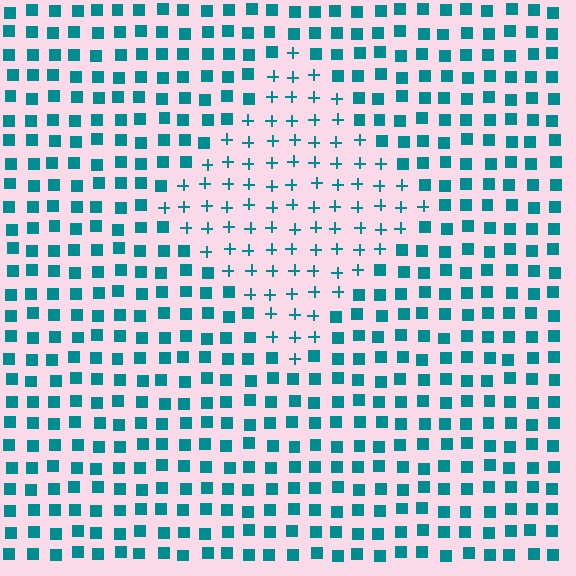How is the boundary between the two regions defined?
The boundary is defined by a change in element shape: plus signs inside vs. squares outside. All elements share the same color and spacing.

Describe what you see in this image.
The image is filled with small teal elements arranged in a uniform grid. A diamond-shaped region contains plus signs, while the surrounding area contains squares. The boundary is defined purely by the change in element shape.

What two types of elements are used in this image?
The image uses plus signs inside the diamond region and squares outside it.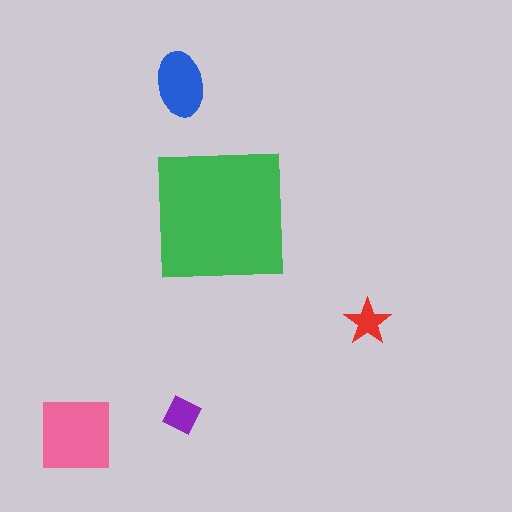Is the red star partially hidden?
No, the red star is fully visible.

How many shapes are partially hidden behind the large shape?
0 shapes are partially hidden.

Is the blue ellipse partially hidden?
No, the blue ellipse is fully visible.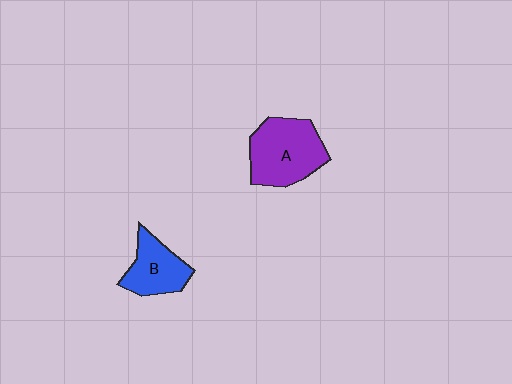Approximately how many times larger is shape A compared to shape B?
Approximately 1.5 times.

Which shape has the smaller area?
Shape B (blue).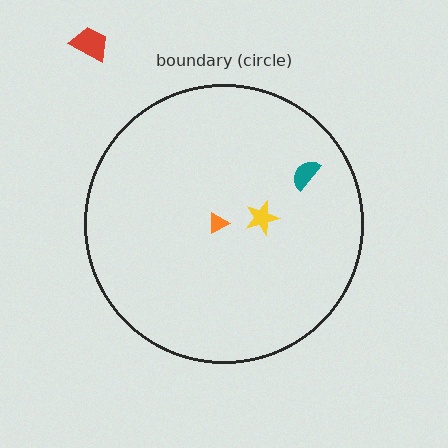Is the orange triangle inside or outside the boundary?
Inside.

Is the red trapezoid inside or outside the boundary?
Outside.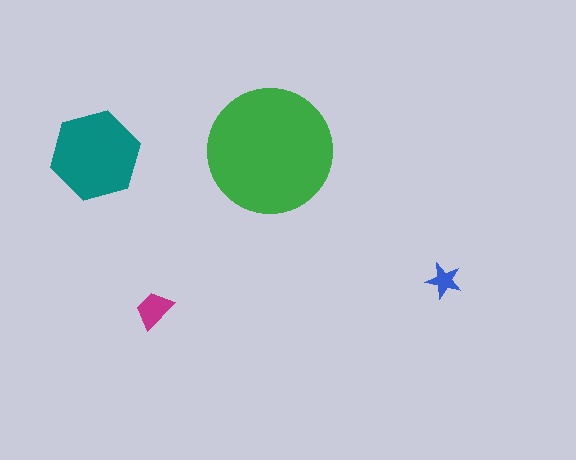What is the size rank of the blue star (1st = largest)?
4th.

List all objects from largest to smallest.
The green circle, the teal hexagon, the magenta trapezoid, the blue star.